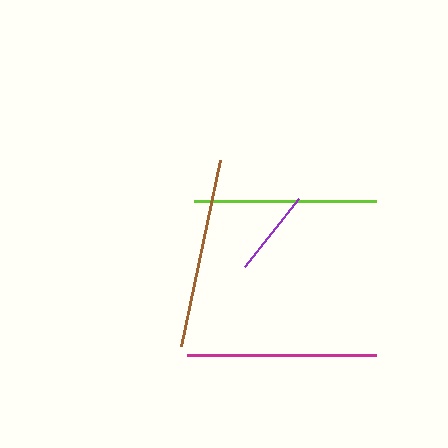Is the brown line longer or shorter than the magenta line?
The brown line is longer than the magenta line.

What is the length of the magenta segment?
The magenta segment is approximately 190 pixels long.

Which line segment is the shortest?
The purple line is the shortest at approximately 87 pixels.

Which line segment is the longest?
The brown line is the longest at approximately 190 pixels.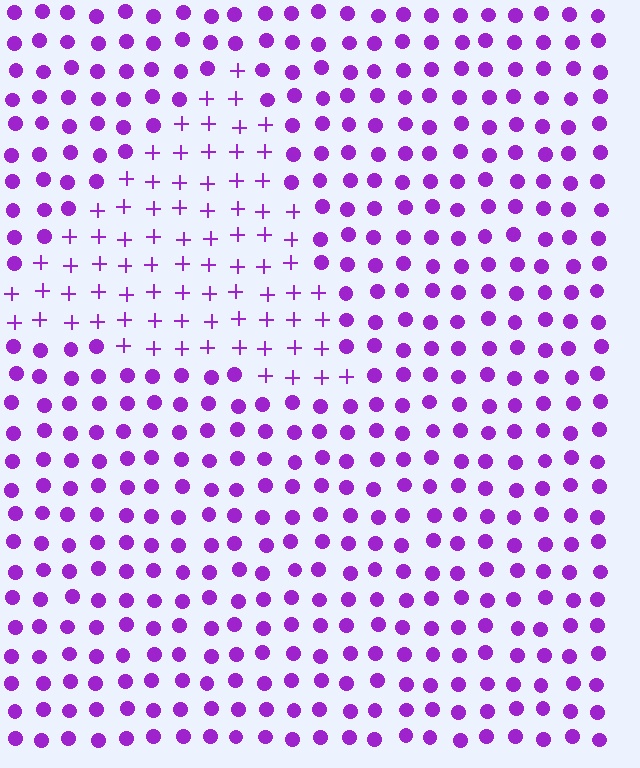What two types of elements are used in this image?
The image uses plus signs inside the triangle region and circles outside it.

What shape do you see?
I see a triangle.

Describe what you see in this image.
The image is filled with small purple elements arranged in a uniform grid. A triangle-shaped region contains plus signs, while the surrounding area contains circles. The boundary is defined purely by the change in element shape.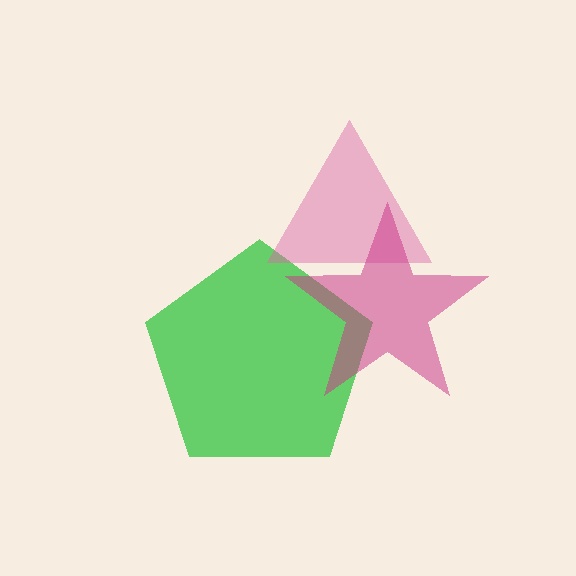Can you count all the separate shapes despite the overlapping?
Yes, there are 3 separate shapes.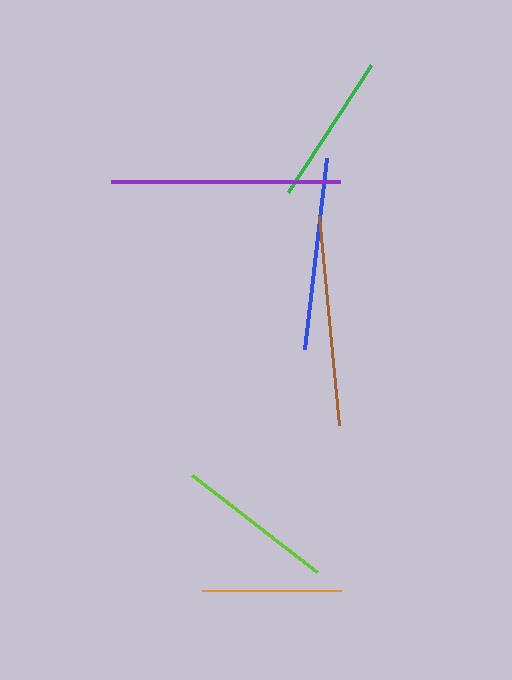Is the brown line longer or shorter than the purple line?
The purple line is longer than the brown line.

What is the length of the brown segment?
The brown segment is approximately 209 pixels long.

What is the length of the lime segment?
The lime segment is approximately 157 pixels long.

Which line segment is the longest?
The purple line is the longest at approximately 229 pixels.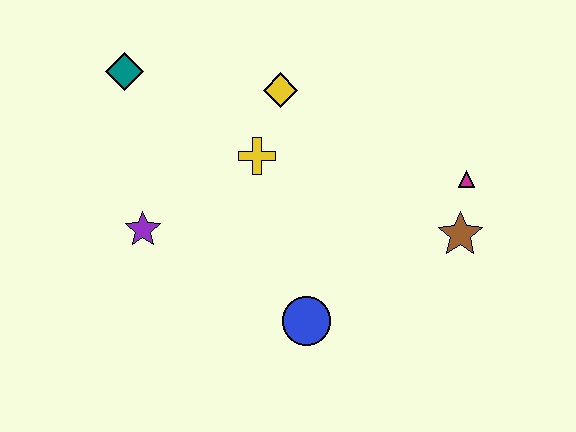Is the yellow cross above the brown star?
Yes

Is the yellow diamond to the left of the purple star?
No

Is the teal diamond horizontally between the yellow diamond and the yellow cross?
No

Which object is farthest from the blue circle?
The teal diamond is farthest from the blue circle.